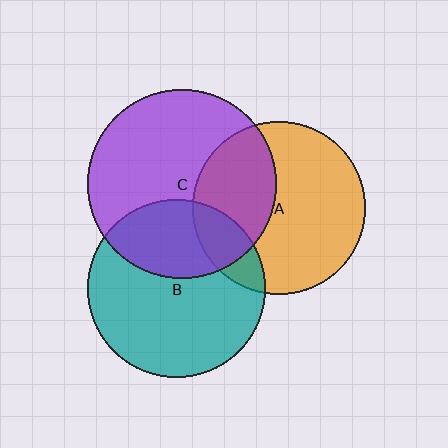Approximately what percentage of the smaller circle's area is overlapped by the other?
Approximately 35%.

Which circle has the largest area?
Circle C (purple).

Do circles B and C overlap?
Yes.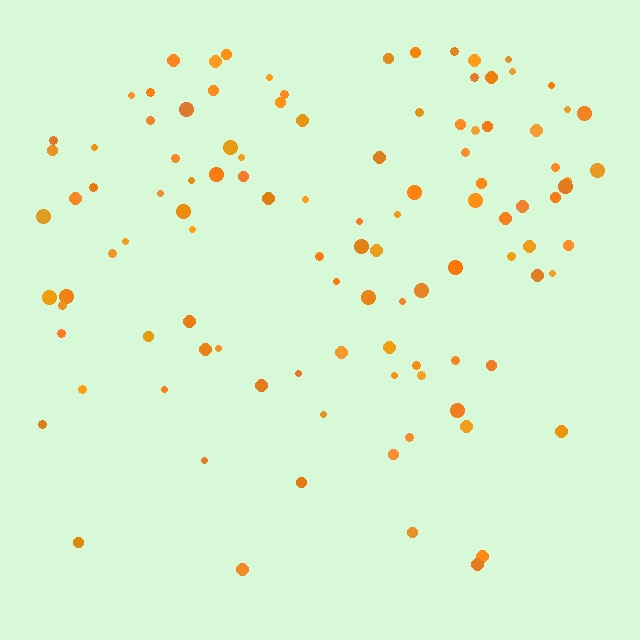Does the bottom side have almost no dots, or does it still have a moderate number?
Still a moderate number, just noticeably fewer than the top.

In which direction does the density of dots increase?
From bottom to top, with the top side densest.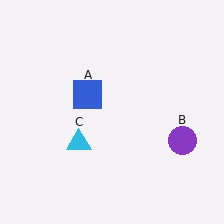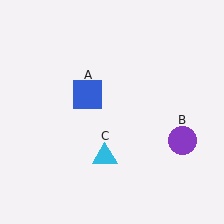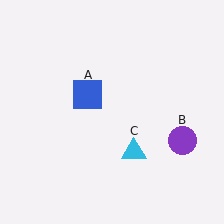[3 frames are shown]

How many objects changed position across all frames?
1 object changed position: cyan triangle (object C).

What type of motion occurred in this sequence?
The cyan triangle (object C) rotated counterclockwise around the center of the scene.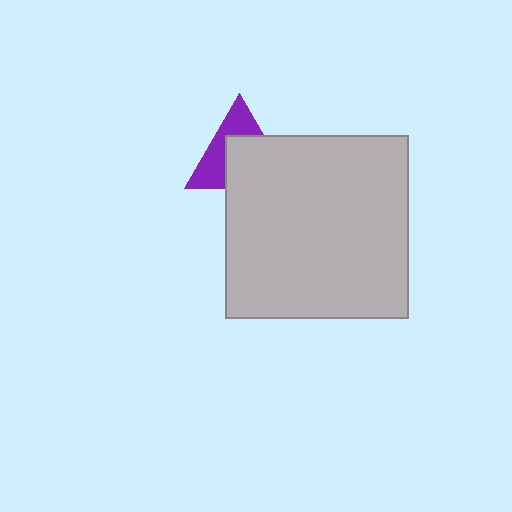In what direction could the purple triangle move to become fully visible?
The purple triangle could move up. That would shift it out from behind the light gray square entirely.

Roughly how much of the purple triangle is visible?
About half of it is visible (roughly 46%).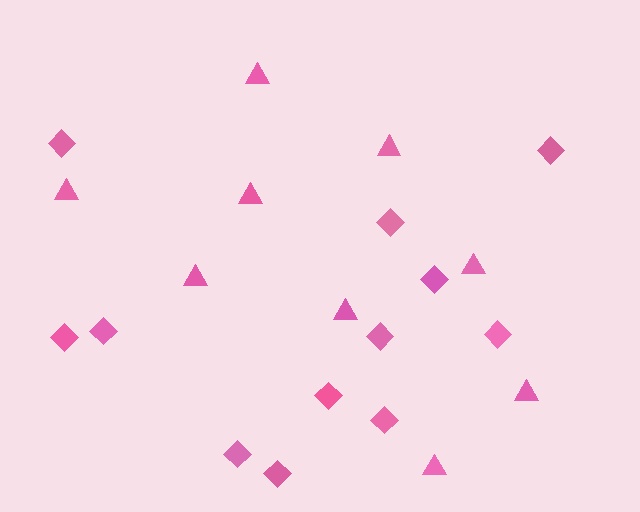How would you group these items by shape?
There are 2 groups: one group of diamonds (12) and one group of triangles (9).